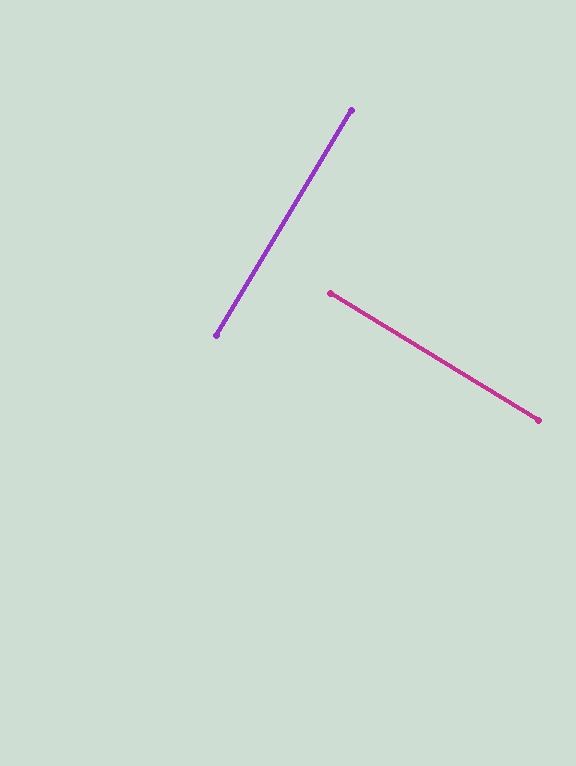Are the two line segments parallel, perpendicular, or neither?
Perpendicular — they meet at approximately 90°.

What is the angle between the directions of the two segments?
Approximately 90 degrees.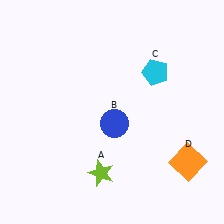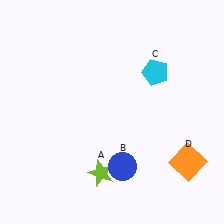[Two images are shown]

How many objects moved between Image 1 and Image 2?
1 object moved between the two images.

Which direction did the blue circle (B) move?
The blue circle (B) moved down.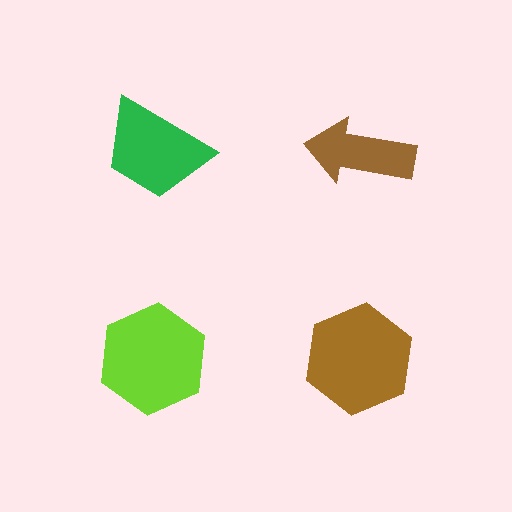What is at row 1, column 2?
A brown arrow.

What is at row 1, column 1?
A green trapezoid.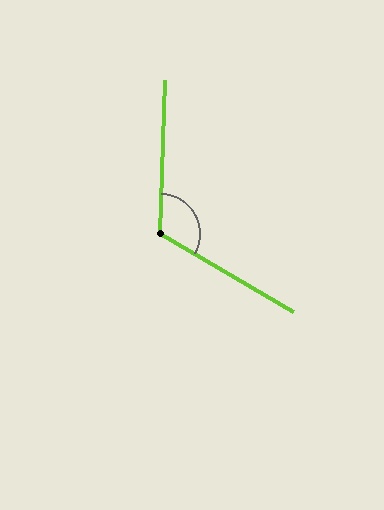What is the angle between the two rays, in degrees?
Approximately 119 degrees.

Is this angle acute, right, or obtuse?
It is obtuse.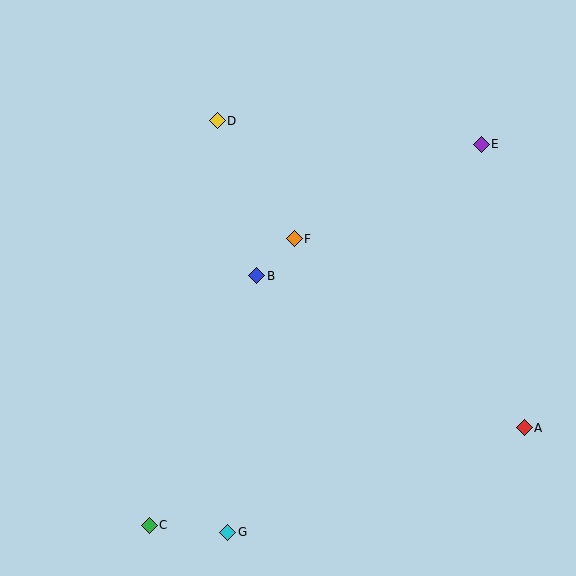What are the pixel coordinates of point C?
Point C is at (149, 525).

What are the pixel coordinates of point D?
Point D is at (217, 121).